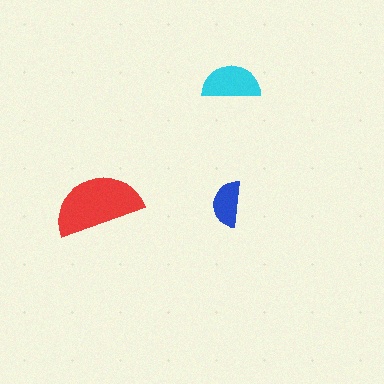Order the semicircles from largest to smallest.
the red one, the cyan one, the blue one.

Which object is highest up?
The cyan semicircle is topmost.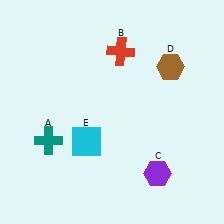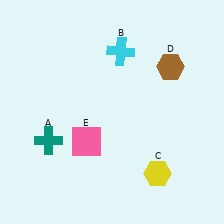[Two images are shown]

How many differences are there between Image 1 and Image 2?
There are 3 differences between the two images.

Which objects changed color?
B changed from red to cyan. C changed from purple to yellow. E changed from cyan to pink.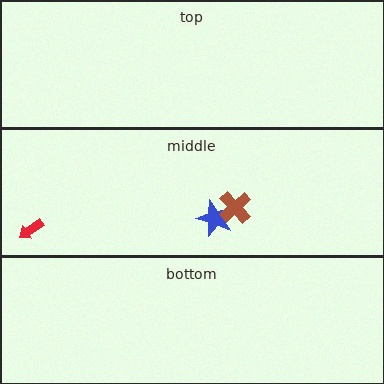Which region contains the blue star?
The middle region.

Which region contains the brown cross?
The middle region.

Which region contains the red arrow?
The middle region.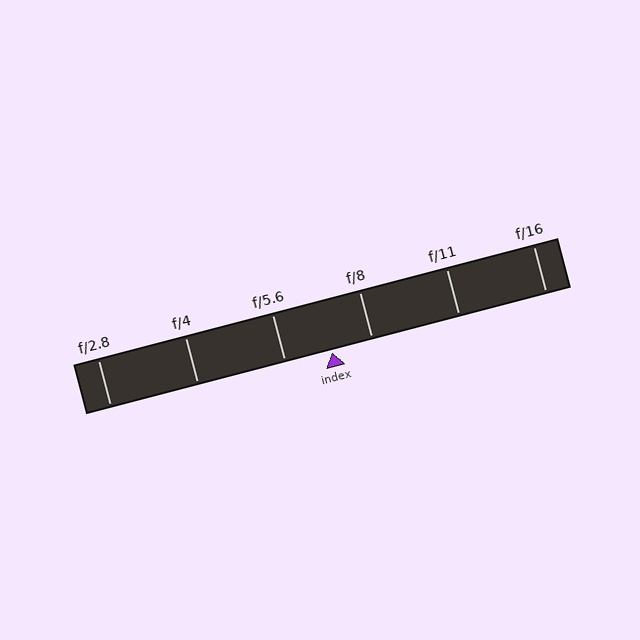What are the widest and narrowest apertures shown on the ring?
The widest aperture shown is f/2.8 and the narrowest is f/16.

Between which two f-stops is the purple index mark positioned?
The index mark is between f/5.6 and f/8.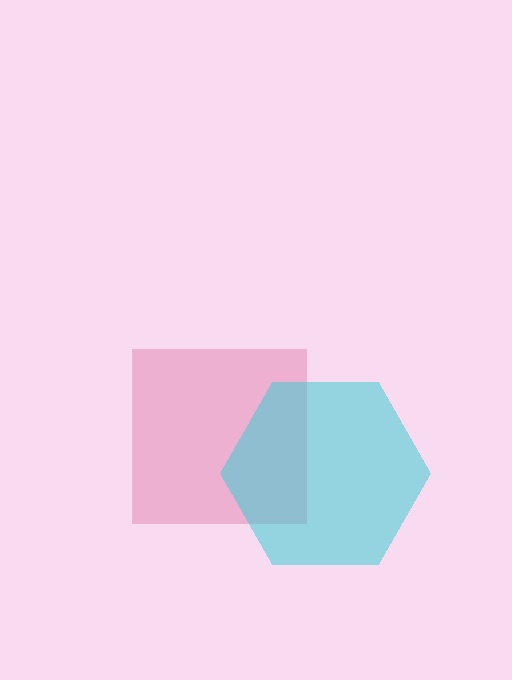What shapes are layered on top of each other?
The layered shapes are: a pink square, a cyan hexagon.